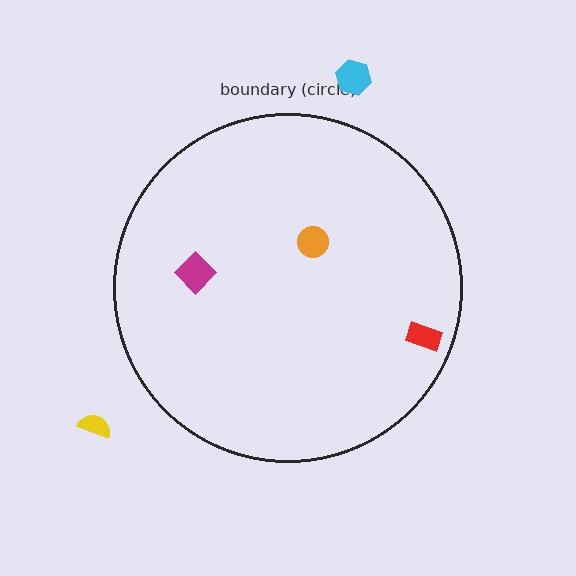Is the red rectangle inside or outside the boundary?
Inside.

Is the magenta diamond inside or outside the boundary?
Inside.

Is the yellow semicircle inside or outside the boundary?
Outside.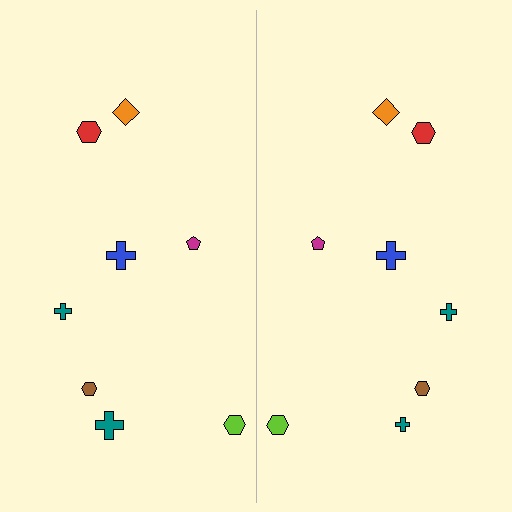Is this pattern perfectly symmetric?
No, the pattern is not perfectly symmetric. The teal cross on the right side has a different size than its mirror counterpart.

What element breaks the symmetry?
The teal cross on the right side has a different size than its mirror counterpart.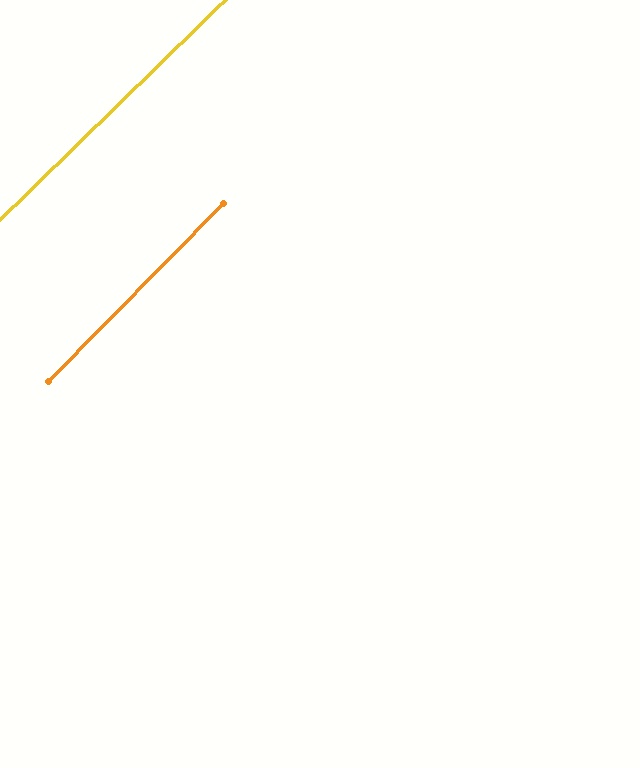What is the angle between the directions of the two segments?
Approximately 1 degree.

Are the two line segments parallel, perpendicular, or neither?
Parallel — their directions differ by only 1.1°.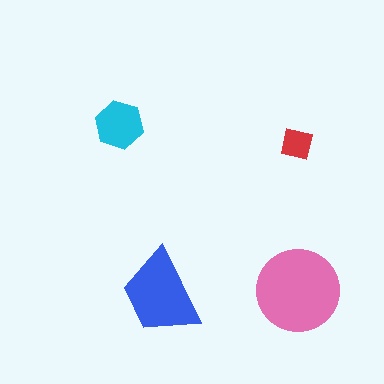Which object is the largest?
The pink circle.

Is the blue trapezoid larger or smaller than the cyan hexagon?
Larger.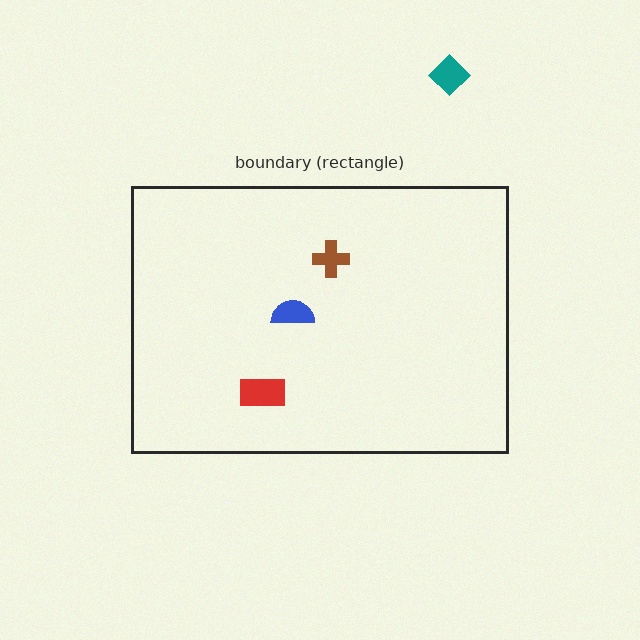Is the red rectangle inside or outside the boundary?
Inside.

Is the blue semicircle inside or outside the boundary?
Inside.